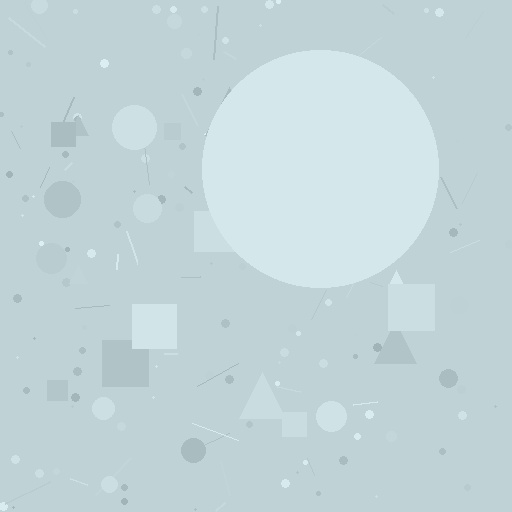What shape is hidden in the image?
A circle is hidden in the image.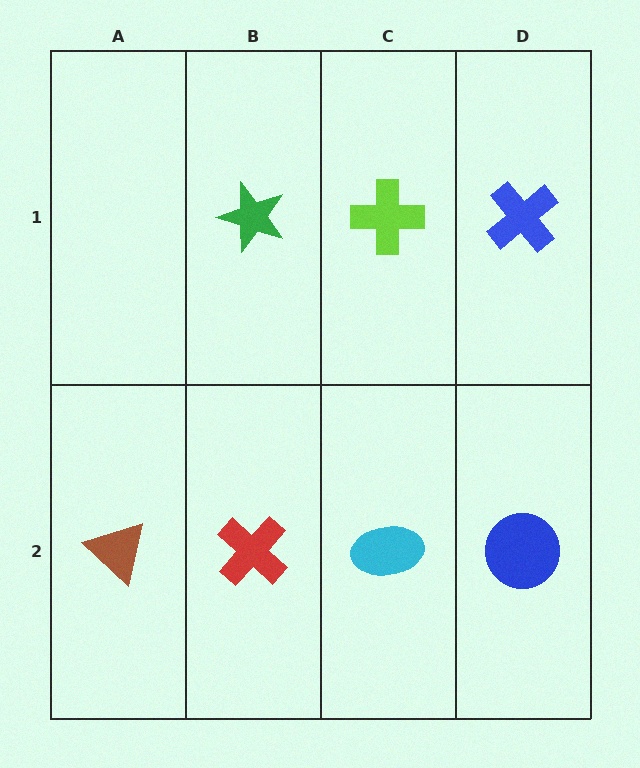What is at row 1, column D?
A blue cross.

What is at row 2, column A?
A brown triangle.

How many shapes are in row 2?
4 shapes.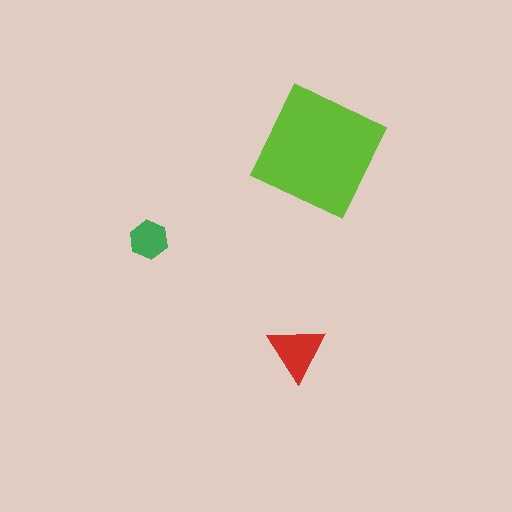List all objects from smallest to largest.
The green hexagon, the red triangle, the lime square.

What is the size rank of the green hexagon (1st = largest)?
3rd.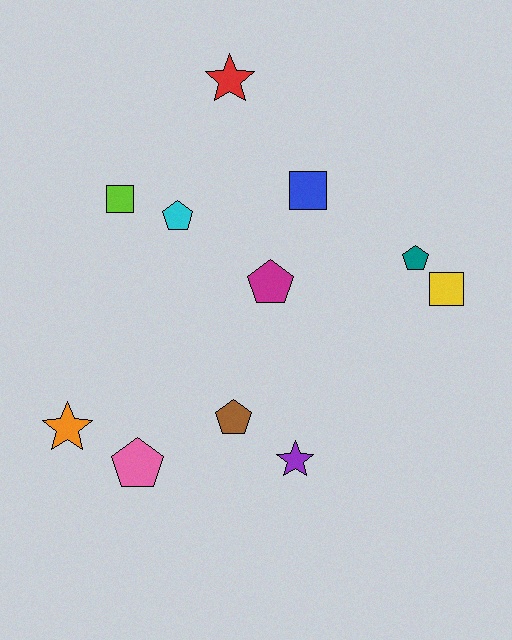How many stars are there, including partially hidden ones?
There are 3 stars.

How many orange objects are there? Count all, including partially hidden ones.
There is 1 orange object.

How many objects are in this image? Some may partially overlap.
There are 11 objects.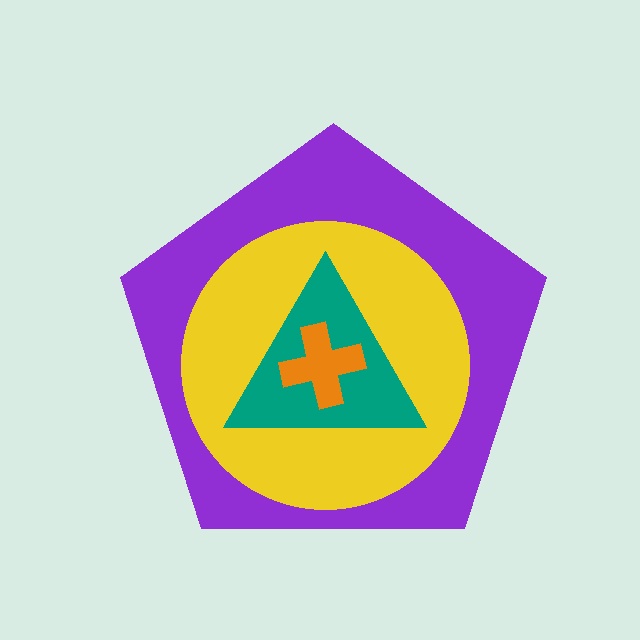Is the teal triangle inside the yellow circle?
Yes.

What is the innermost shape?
The orange cross.